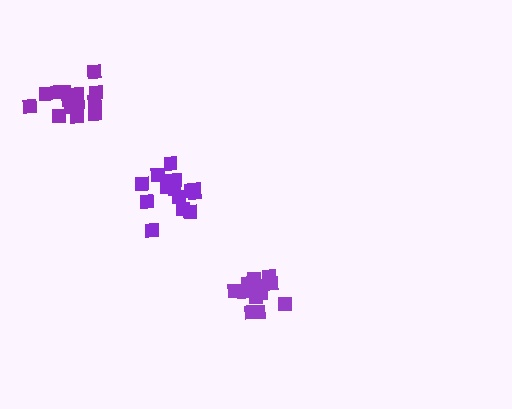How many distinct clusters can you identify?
There are 3 distinct clusters.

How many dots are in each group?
Group 1: 14 dots, Group 2: 16 dots, Group 3: 14 dots (44 total).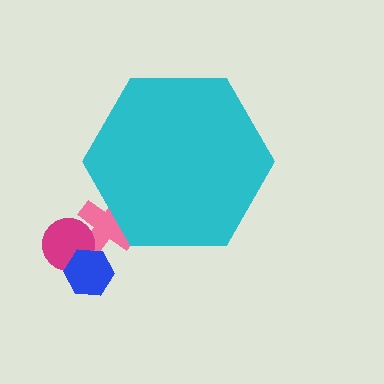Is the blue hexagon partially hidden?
No, the blue hexagon is fully visible.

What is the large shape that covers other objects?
A cyan hexagon.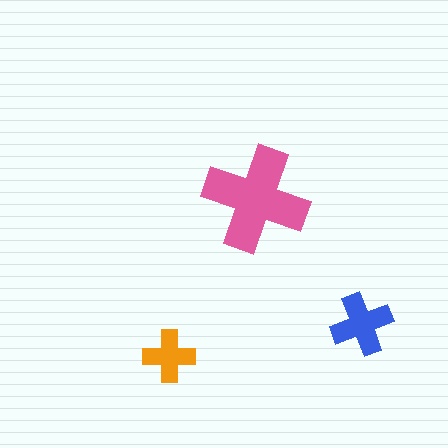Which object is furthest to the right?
The blue cross is rightmost.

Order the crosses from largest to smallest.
the pink one, the blue one, the orange one.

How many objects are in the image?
There are 3 objects in the image.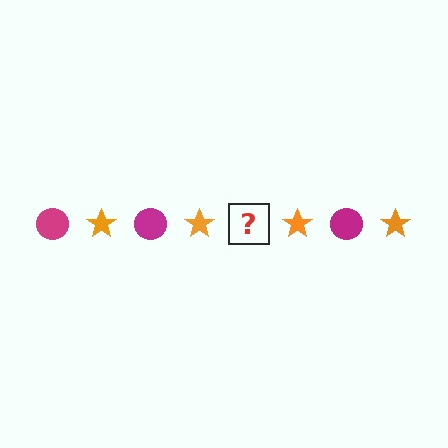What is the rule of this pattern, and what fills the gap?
The rule is that the pattern alternates between magenta circle and orange star. The gap should be filled with a magenta circle.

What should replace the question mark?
The question mark should be replaced with a magenta circle.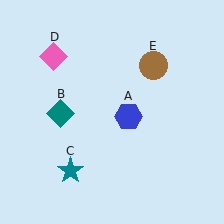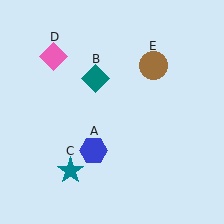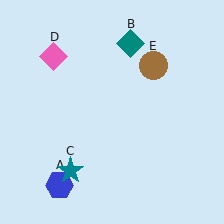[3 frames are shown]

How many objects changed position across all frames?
2 objects changed position: blue hexagon (object A), teal diamond (object B).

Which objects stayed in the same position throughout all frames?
Teal star (object C) and pink diamond (object D) and brown circle (object E) remained stationary.